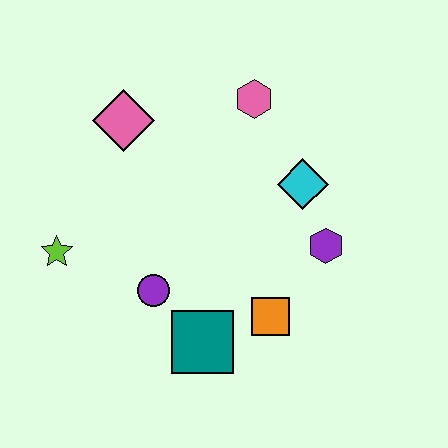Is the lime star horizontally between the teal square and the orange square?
No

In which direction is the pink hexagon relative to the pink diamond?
The pink hexagon is to the right of the pink diamond.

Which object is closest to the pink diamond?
The pink hexagon is closest to the pink diamond.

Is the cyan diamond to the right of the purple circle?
Yes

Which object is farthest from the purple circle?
The pink hexagon is farthest from the purple circle.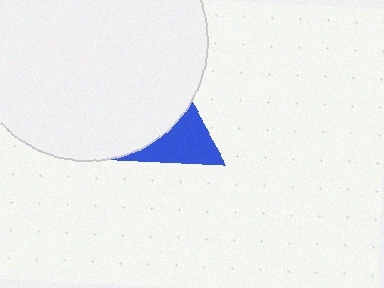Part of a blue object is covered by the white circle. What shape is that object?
It is a triangle.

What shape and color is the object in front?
The object in front is a white circle.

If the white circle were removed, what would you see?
You would see the complete blue triangle.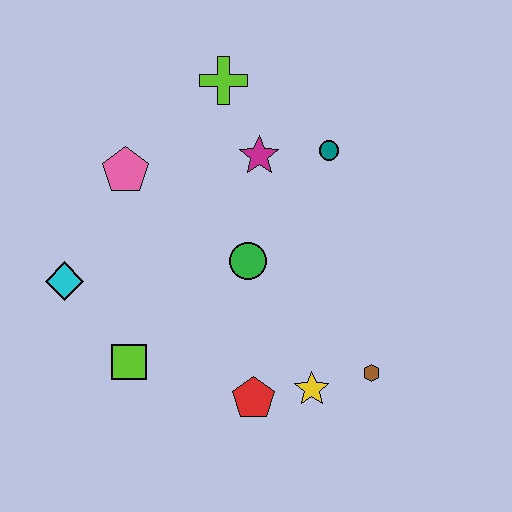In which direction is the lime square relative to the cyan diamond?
The lime square is below the cyan diamond.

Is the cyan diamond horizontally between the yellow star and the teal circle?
No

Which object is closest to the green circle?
The magenta star is closest to the green circle.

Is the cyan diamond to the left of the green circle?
Yes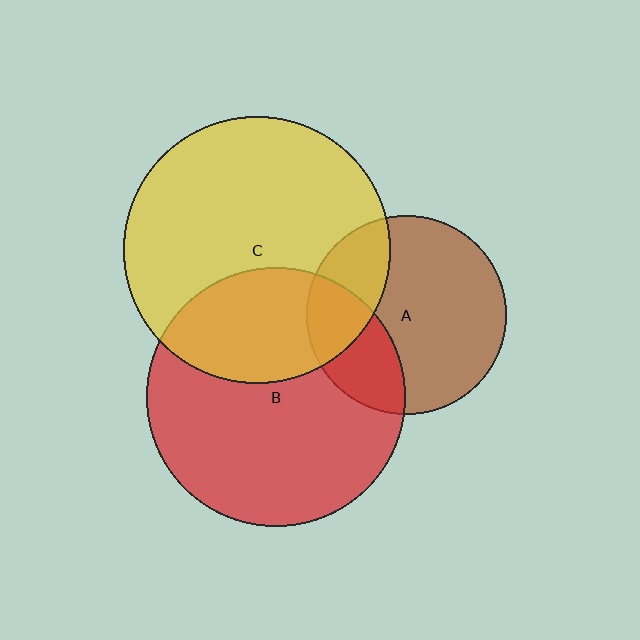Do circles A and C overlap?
Yes.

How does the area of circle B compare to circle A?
Approximately 1.7 times.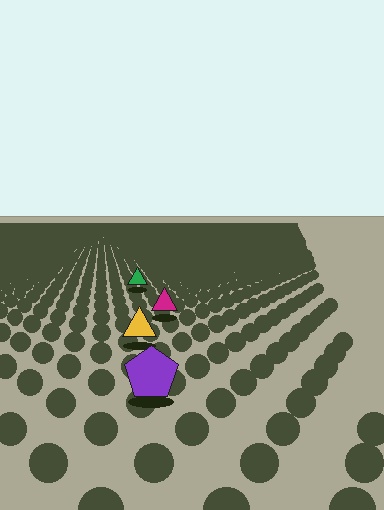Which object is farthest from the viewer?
The green triangle is farthest from the viewer. It appears smaller and the ground texture around it is denser.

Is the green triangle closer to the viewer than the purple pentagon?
No. The purple pentagon is closer — you can tell from the texture gradient: the ground texture is coarser near it.